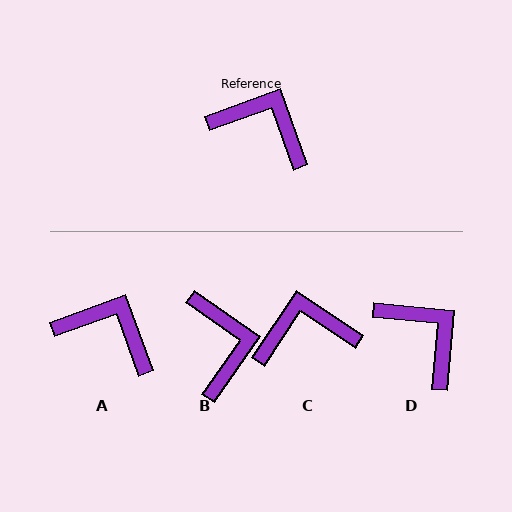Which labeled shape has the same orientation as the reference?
A.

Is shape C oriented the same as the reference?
No, it is off by about 36 degrees.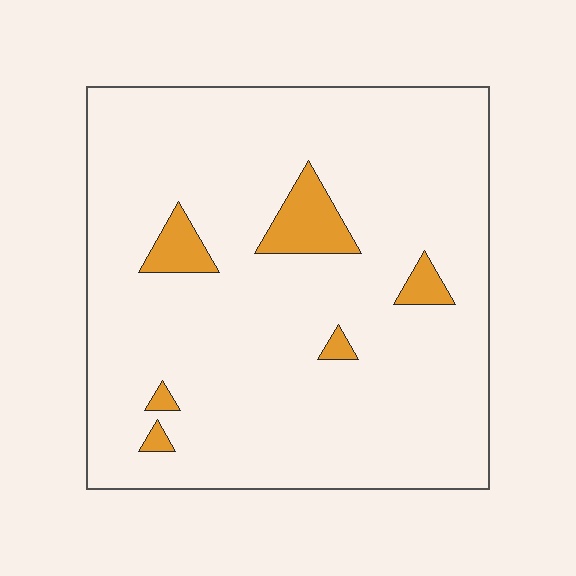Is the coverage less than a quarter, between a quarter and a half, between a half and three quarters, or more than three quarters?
Less than a quarter.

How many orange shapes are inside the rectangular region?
6.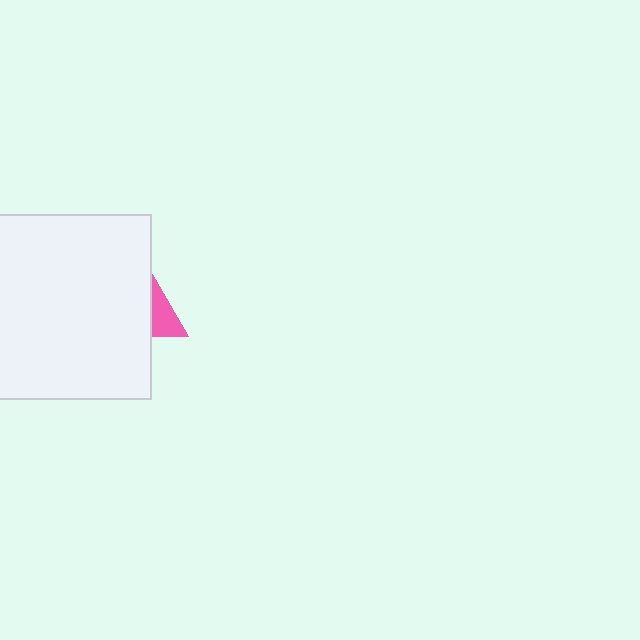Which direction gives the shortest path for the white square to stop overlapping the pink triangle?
Moving left gives the shortest separation.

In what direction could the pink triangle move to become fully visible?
The pink triangle could move right. That would shift it out from behind the white square entirely.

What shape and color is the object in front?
The object in front is a white square.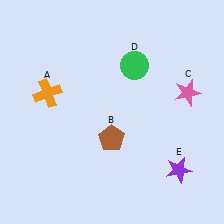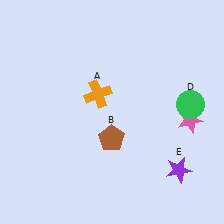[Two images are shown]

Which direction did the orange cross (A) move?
The orange cross (A) moved right.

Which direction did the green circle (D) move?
The green circle (D) moved right.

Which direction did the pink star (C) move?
The pink star (C) moved down.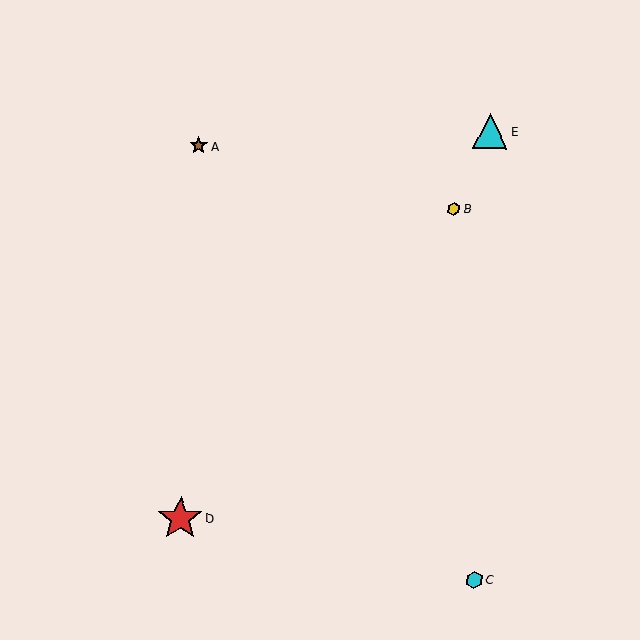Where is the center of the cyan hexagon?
The center of the cyan hexagon is at (474, 580).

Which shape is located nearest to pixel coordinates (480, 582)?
The cyan hexagon (labeled C) at (474, 580) is nearest to that location.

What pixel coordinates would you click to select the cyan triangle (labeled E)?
Click at (490, 131) to select the cyan triangle E.